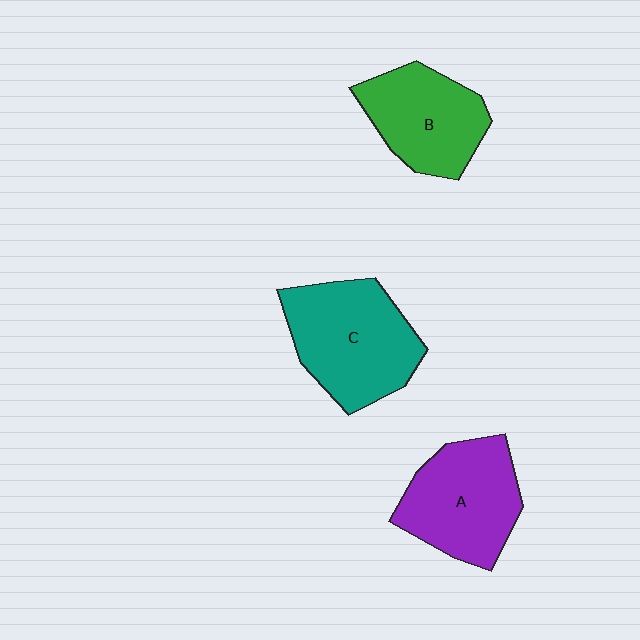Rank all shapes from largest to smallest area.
From largest to smallest: C (teal), A (purple), B (green).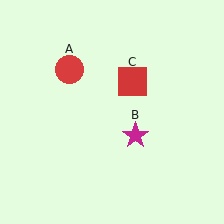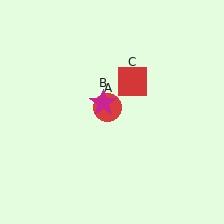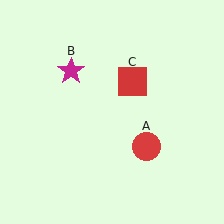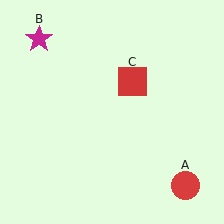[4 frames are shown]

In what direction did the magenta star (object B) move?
The magenta star (object B) moved up and to the left.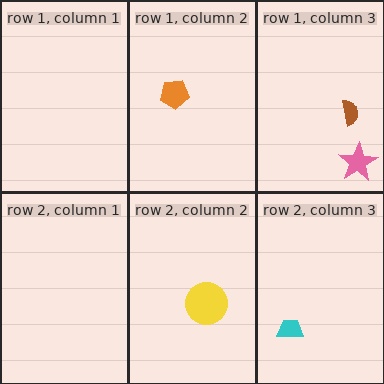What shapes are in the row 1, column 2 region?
The orange pentagon.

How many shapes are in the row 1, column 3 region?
2.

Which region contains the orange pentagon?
The row 1, column 2 region.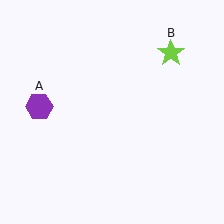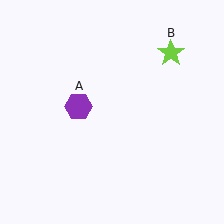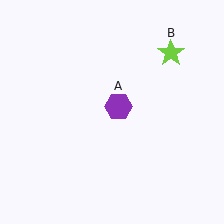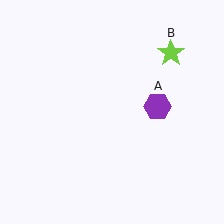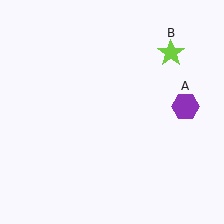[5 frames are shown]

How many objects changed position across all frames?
1 object changed position: purple hexagon (object A).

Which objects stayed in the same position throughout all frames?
Lime star (object B) remained stationary.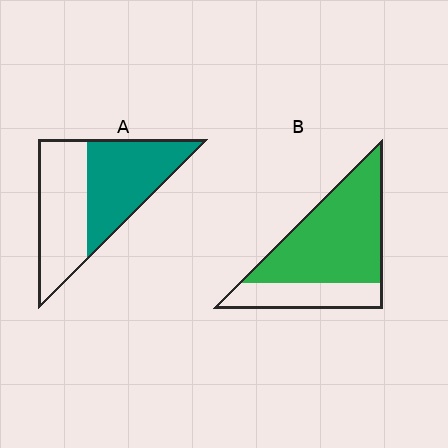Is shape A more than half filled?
Roughly half.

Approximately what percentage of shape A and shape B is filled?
A is approximately 50% and B is approximately 70%.